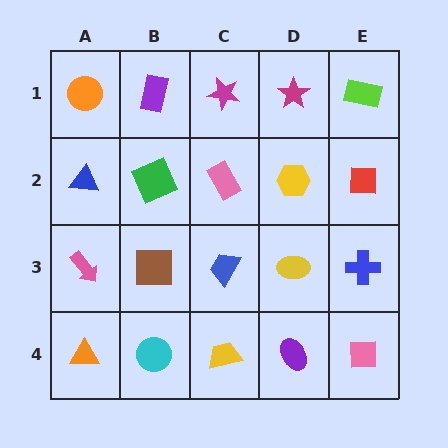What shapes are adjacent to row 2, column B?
A purple rectangle (row 1, column B), a brown square (row 3, column B), a blue triangle (row 2, column A), a pink rectangle (row 2, column C).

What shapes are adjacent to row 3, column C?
A pink rectangle (row 2, column C), a yellow trapezoid (row 4, column C), a brown square (row 3, column B), a yellow ellipse (row 3, column D).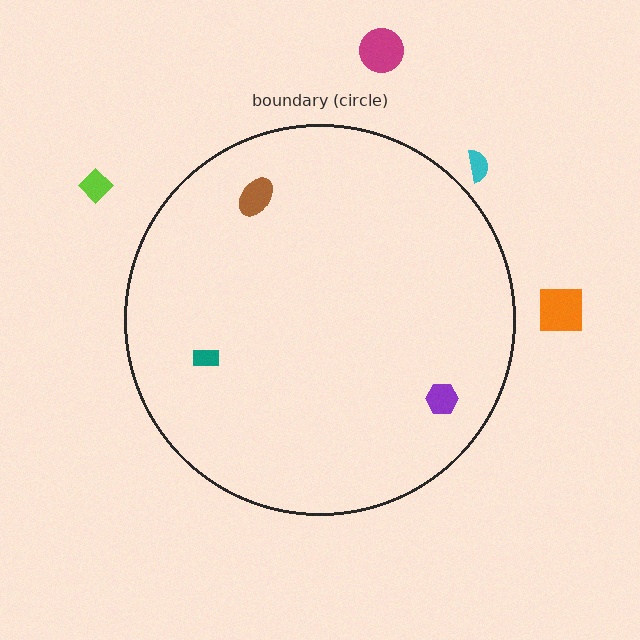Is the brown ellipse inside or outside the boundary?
Inside.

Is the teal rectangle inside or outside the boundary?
Inside.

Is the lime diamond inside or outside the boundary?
Outside.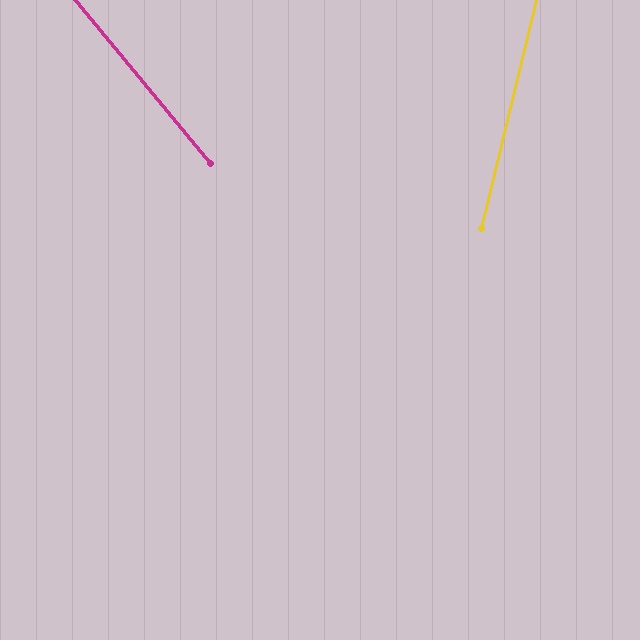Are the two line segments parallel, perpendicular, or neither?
Neither parallel nor perpendicular — they differ by about 53°.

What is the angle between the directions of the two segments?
Approximately 53 degrees.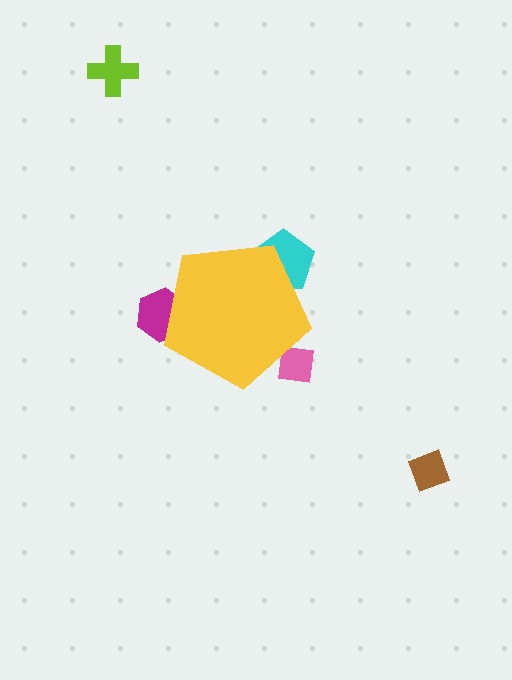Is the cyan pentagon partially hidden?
Yes, the cyan pentagon is partially hidden behind the yellow pentagon.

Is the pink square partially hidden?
Yes, the pink square is partially hidden behind the yellow pentagon.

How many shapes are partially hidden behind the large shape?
3 shapes are partially hidden.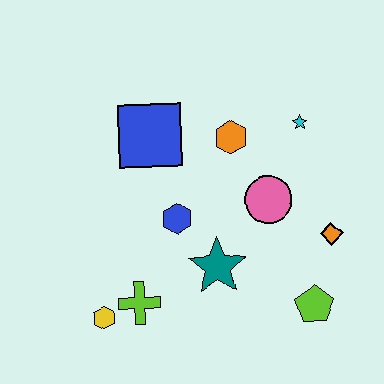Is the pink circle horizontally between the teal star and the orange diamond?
Yes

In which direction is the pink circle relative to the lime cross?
The pink circle is to the right of the lime cross.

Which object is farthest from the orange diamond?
The yellow hexagon is farthest from the orange diamond.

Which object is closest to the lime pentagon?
The orange diamond is closest to the lime pentagon.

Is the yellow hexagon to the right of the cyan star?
No